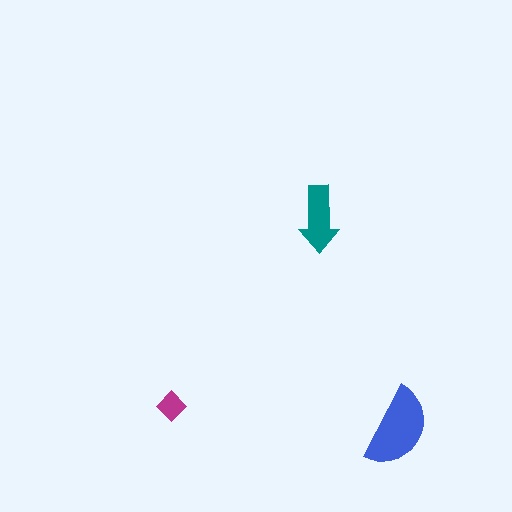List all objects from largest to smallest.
The blue semicircle, the teal arrow, the magenta diamond.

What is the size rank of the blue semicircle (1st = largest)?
1st.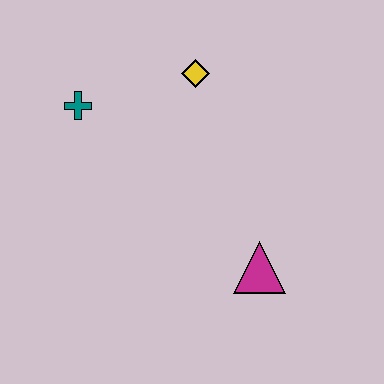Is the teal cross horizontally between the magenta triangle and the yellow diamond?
No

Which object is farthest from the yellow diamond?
The magenta triangle is farthest from the yellow diamond.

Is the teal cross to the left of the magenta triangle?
Yes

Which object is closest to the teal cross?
The yellow diamond is closest to the teal cross.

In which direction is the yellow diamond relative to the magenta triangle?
The yellow diamond is above the magenta triangle.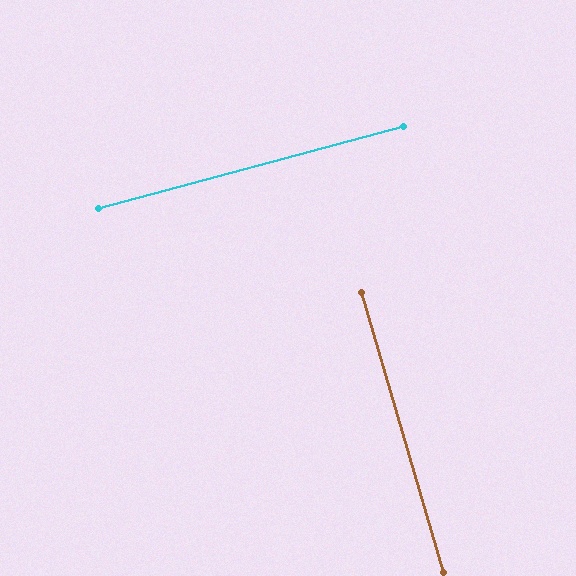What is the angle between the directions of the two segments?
Approximately 89 degrees.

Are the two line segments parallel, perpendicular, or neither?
Perpendicular — they meet at approximately 89°.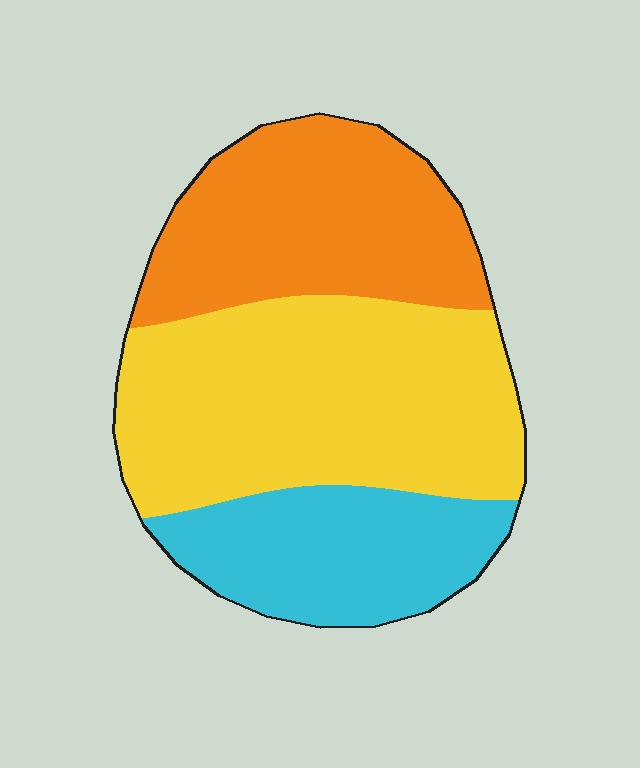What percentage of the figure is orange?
Orange covers around 30% of the figure.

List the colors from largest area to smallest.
From largest to smallest: yellow, orange, cyan.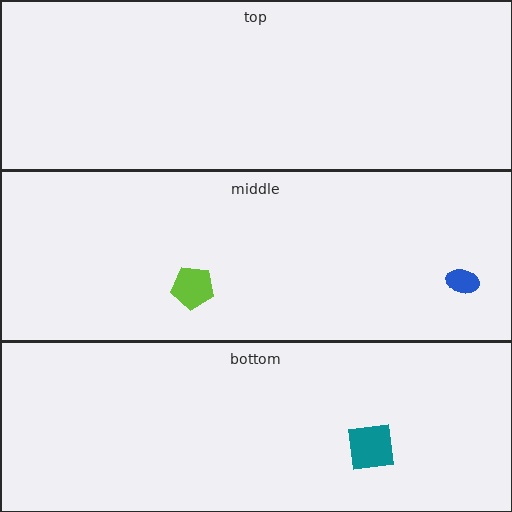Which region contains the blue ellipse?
The middle region.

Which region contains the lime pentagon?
The middle region.